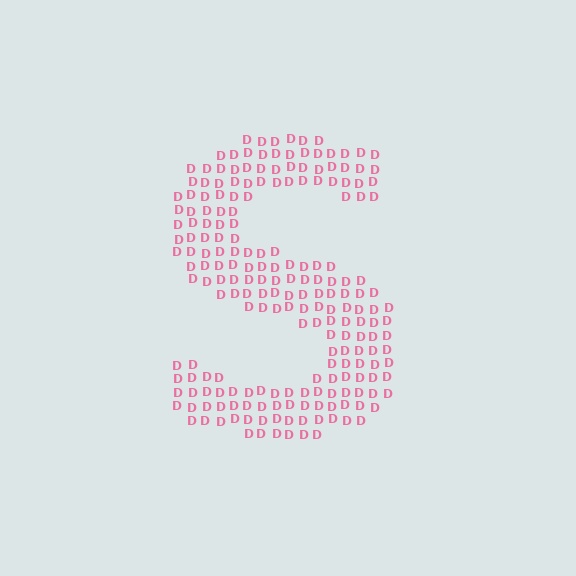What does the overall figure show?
The overall figure shows the letter S.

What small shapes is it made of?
It is made of small letter D's.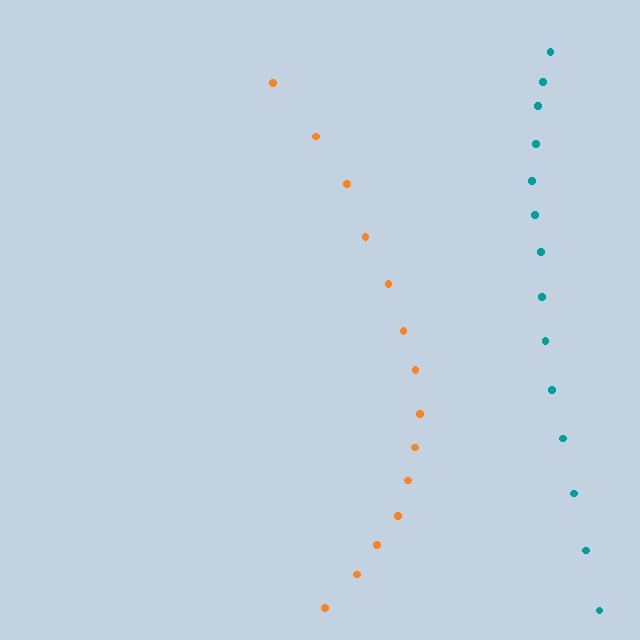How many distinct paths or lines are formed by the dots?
There are 2 distinct paths.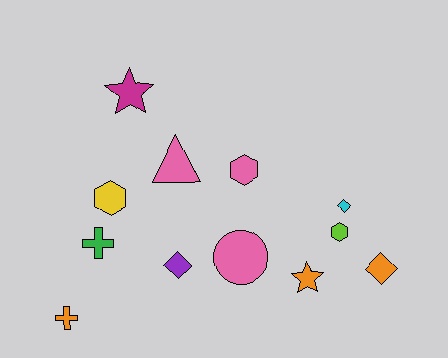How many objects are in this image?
There are 12 objects.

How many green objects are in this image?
There is 1 green object.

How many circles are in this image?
There is 1 circle.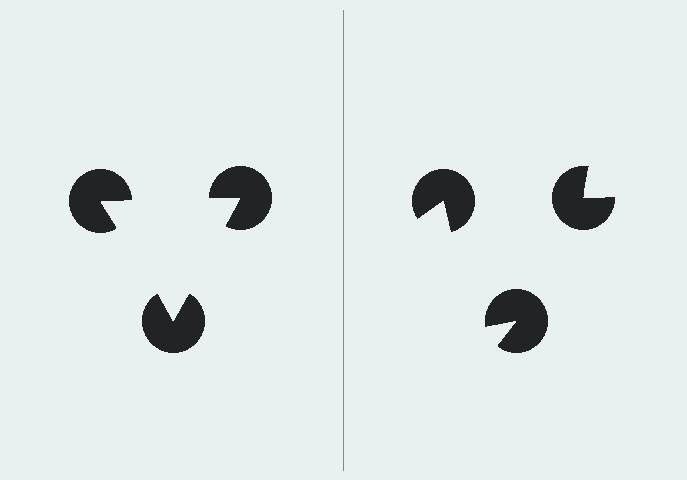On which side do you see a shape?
An illusory triangle appears on the left side. On the right side the wedge cuts are rotated, so no coherent shape forms.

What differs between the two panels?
The pac-man discs are positioned identically on both sides; only the wedge orientations differ. On the left they align to a triangle; on the right they are misaligned.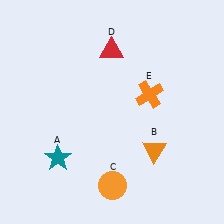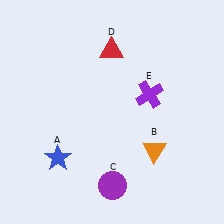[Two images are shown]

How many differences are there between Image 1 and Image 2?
There are 3 differences between the two images.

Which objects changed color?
A changed from teal to blue. C changed from orange to purple. E changed from orange to purple.